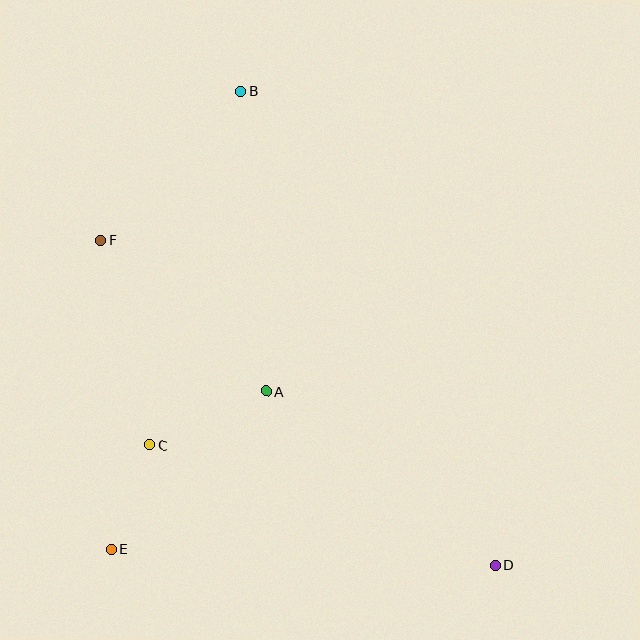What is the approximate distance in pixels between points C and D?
The distance between C and D is approximately 365 pixels.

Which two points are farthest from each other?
Points B and D are farthest from each other.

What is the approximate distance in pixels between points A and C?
The distance between A and C is approximately 129 pixels.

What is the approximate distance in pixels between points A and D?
The distance between A and D is approximately 286 pixels.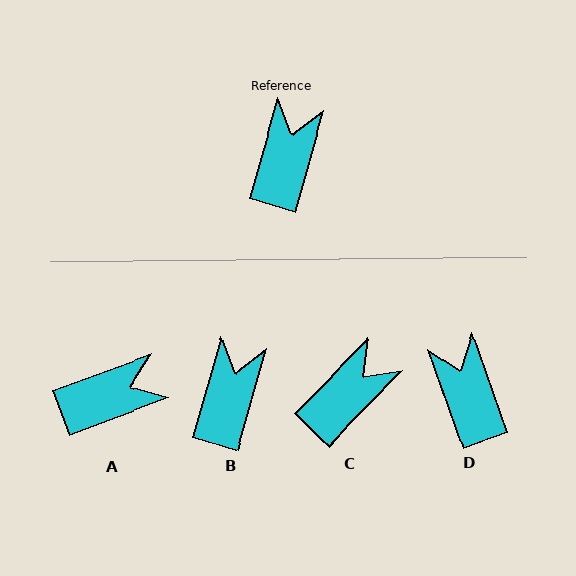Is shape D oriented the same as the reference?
No, it is off by about 36 degrees.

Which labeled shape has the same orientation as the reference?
B.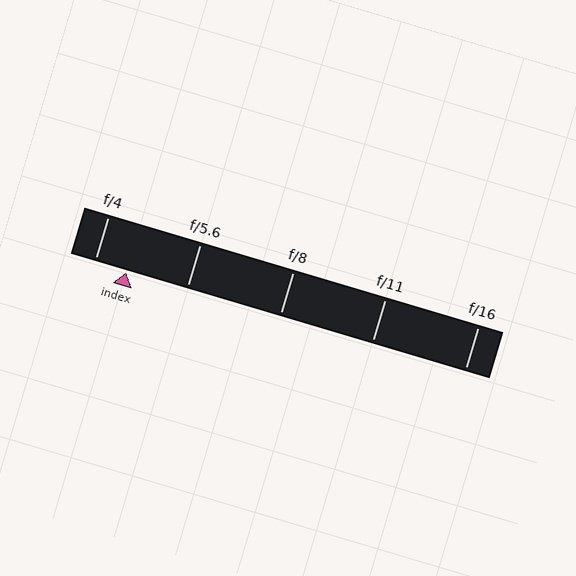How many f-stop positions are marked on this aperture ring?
There are 5 f-stop positions marked.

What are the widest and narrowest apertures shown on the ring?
The widest aperture shown is f/4 and the narrowest is f/16.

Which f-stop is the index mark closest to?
The index mark is closest to f/4.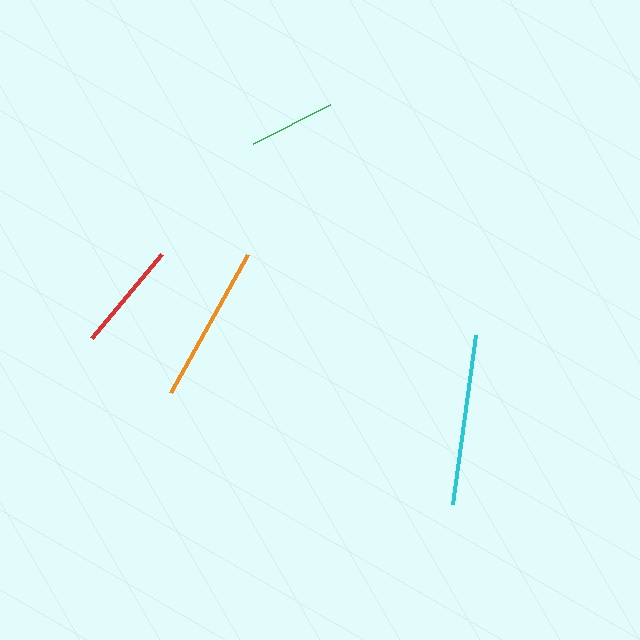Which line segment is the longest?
The cyan line is the longest at approximately 171 pixels.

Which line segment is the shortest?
The green line is the shortest at approximately 86 pixels.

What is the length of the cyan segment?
The cyan segment is approximately 171 pixels long.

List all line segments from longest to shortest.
From longest to shortest: cyan, orange, red, green.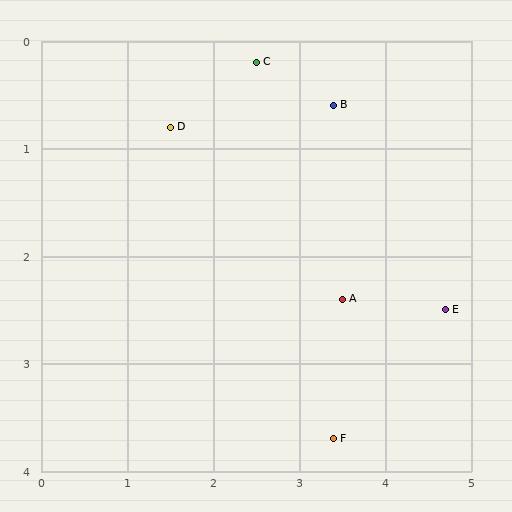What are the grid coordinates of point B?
Point B is at approximately (3.4, 0.6).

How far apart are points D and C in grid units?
Points D and C are about 1.2 grid units apart.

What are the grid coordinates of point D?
Point D is at approximately (1.5, 0.8).